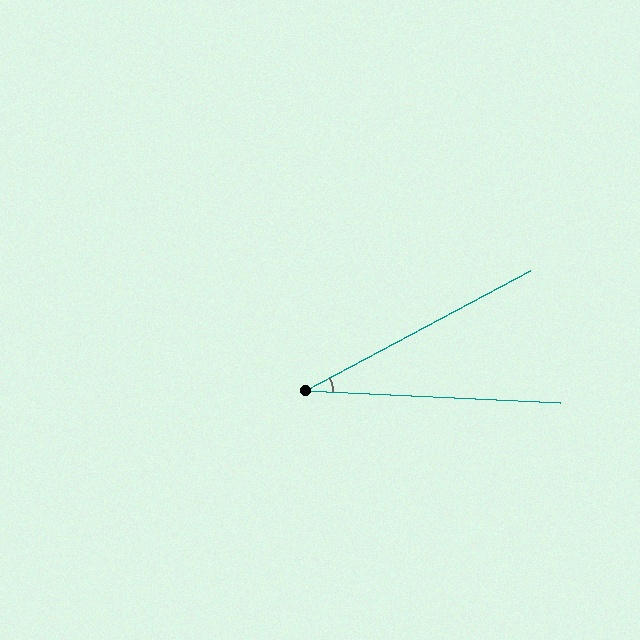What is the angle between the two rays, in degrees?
Approximately 31 degrees.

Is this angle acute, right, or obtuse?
It is acute.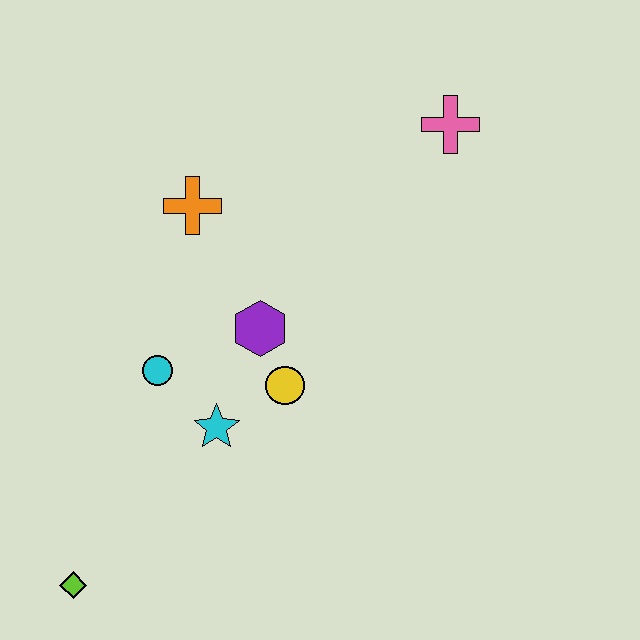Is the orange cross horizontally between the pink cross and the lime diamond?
Yes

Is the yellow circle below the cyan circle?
Yes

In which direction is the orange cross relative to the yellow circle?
The orange cross is above the yellow circle.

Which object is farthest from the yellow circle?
The pink cross is farthest from the yellow circle.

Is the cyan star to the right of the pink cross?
No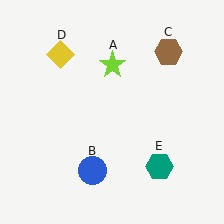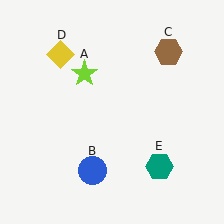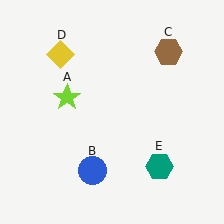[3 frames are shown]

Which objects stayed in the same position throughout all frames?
Blue circle (object B) and brown hexagon (object C) and yellow diamond (object D) and teal hexagon (object E) remained stationary.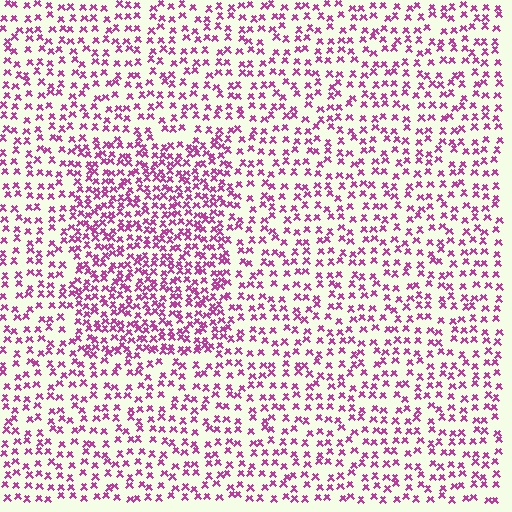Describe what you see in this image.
The image contains small magenta elements arranged at two different densities. A rectangle-shaped region is visible where the elements are more densely packed than the surrounding area.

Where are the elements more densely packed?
The elements are more densely packed inside the rectangle boundary.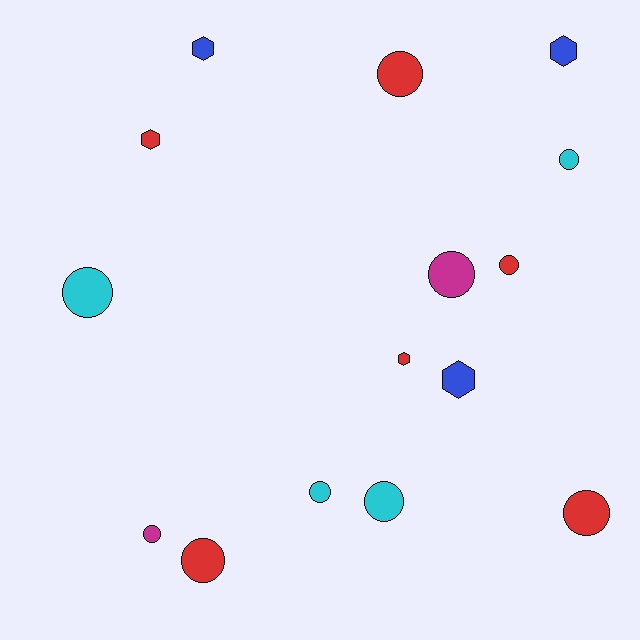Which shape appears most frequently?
Circle, with 10 objects.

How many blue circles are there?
There are no blue circles.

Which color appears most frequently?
Red, with 6 objects.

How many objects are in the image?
There are 15 objects.